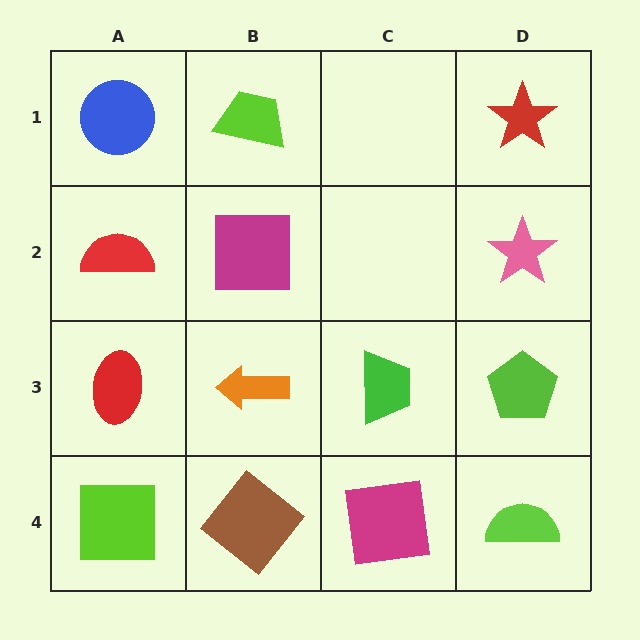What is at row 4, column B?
A brown diamond.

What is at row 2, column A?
A red semicircle.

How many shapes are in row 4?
4 shapes.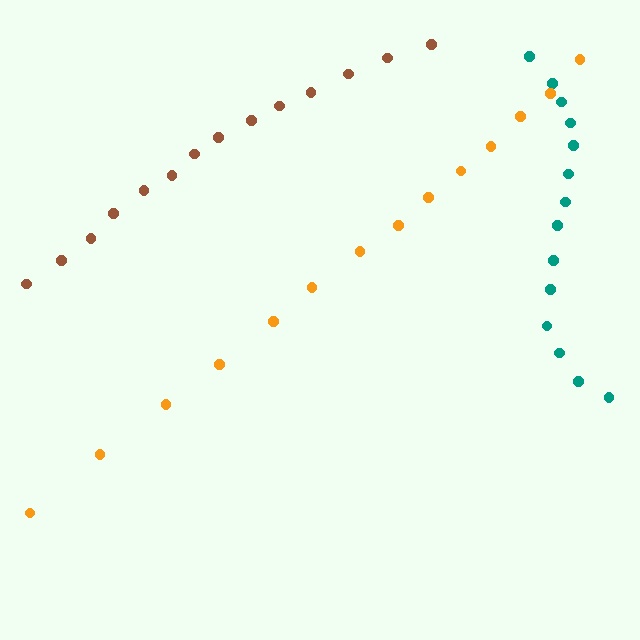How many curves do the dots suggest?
There are 3 distinct paths.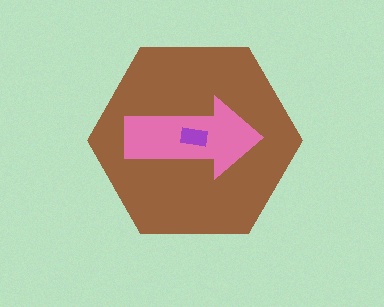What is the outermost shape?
The brown hexagon.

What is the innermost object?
The purple rectangle.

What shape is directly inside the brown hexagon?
The pink arrow.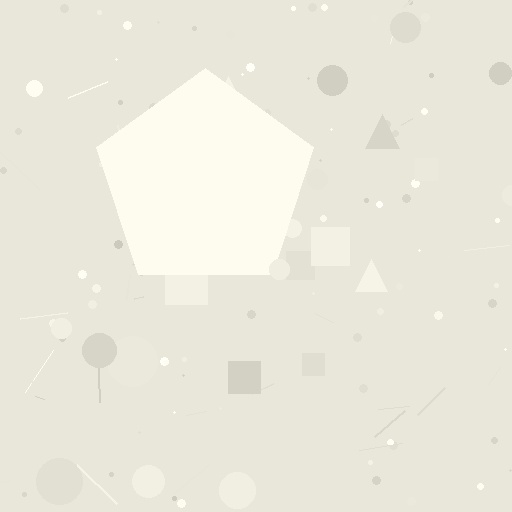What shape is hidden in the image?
A pentagon is hidden in the image.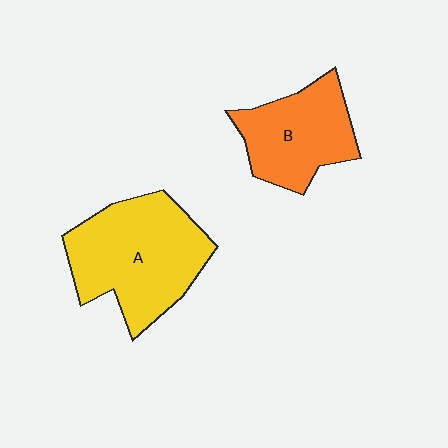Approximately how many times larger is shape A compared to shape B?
Approximately 1.4 times.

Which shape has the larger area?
Shape A (yellow).